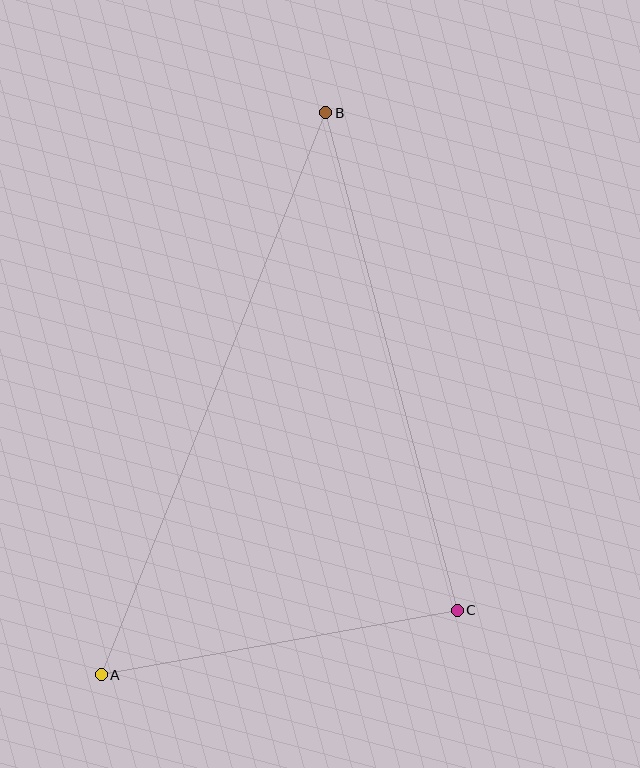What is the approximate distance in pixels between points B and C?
The distance between B and C is approximately 515 pixels.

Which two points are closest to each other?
Points A and C are closest to each other.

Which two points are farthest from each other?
Points A and B are farthest from each other.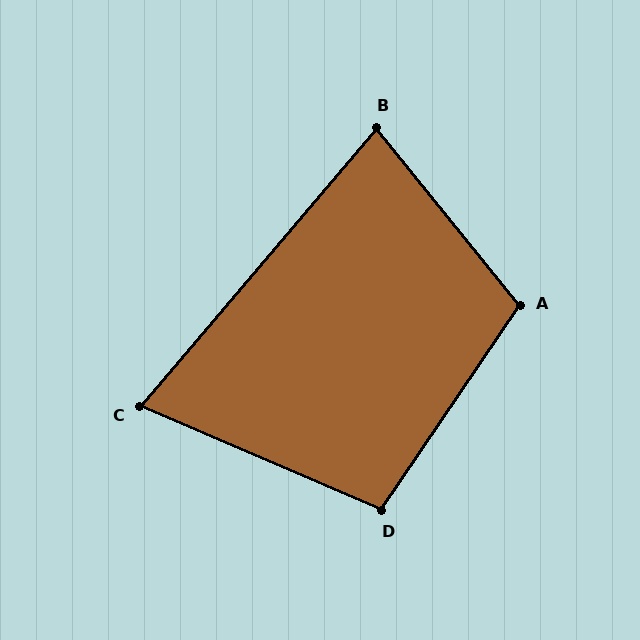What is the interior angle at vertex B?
Approximately 79 degrees (acute).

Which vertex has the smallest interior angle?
C, at approximately 73 degrees.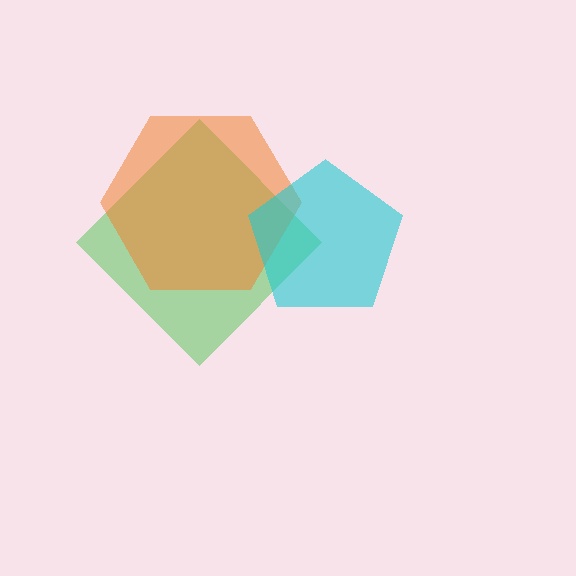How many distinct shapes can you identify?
There are 3 distinct shapes: a green diamond, an orange hexagon, a cyan pentagon.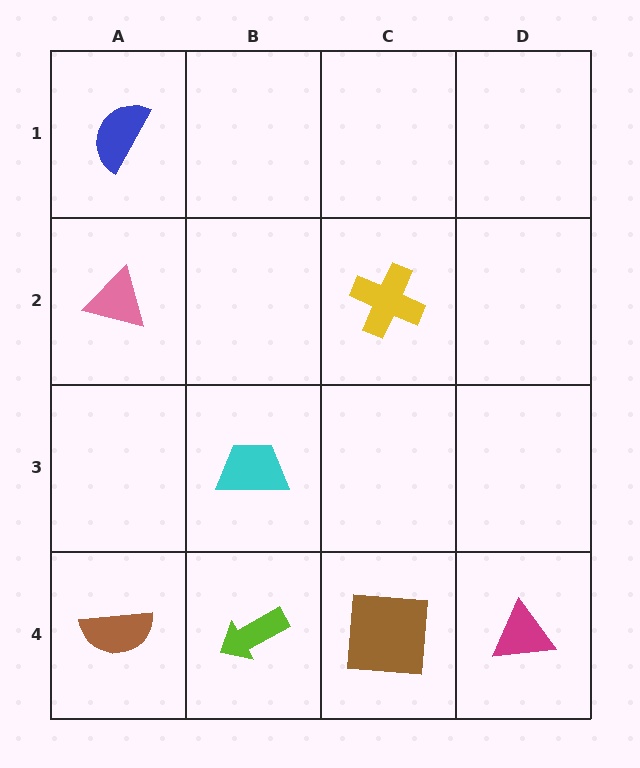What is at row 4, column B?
A lime arrow.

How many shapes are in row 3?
1 shape.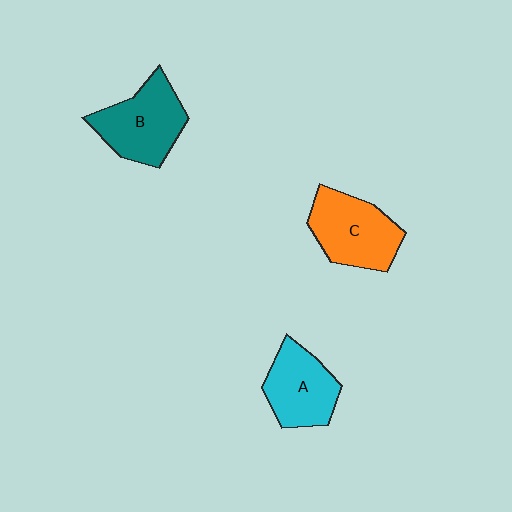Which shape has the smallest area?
Shape A (cyan).